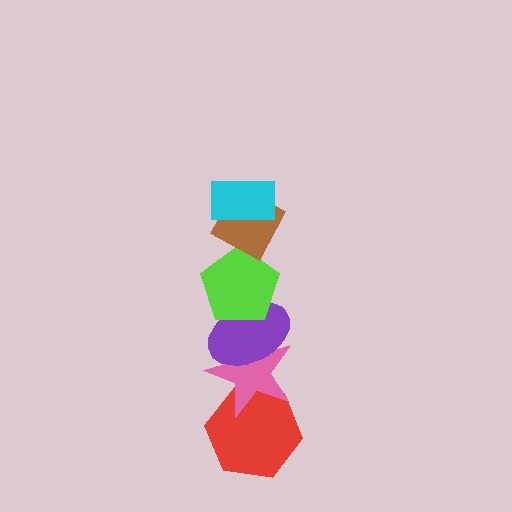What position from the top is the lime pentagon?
The lime pentagon is 3rd from the top.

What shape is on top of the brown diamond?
The cyan rectangle is on top of the brown diamond.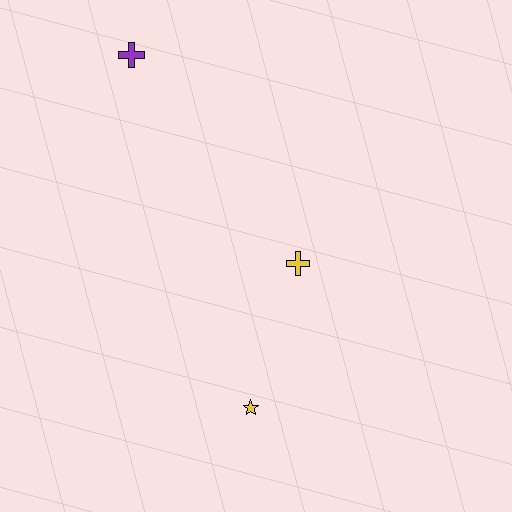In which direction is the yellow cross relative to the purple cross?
The yellow cross is below the purple cross.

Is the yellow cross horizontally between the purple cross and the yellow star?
No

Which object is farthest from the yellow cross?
The purple cross is farthest from the yellow cross.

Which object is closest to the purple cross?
The yellow cross is closest to the purple cross.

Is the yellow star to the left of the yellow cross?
Yes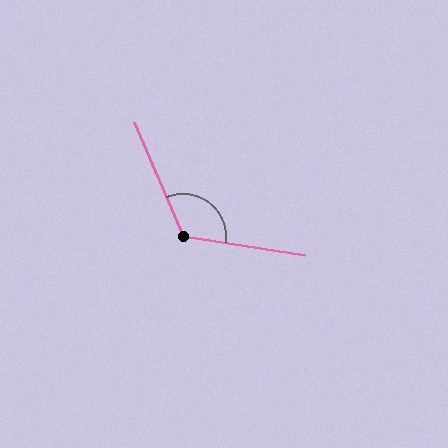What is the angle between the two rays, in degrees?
Approximately 122 degrees.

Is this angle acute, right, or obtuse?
It is obtuse.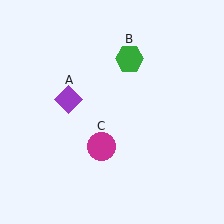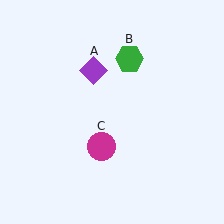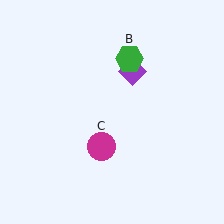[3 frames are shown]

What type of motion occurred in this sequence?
The purple diamond (object A) rotated clockwise around the center of the scene.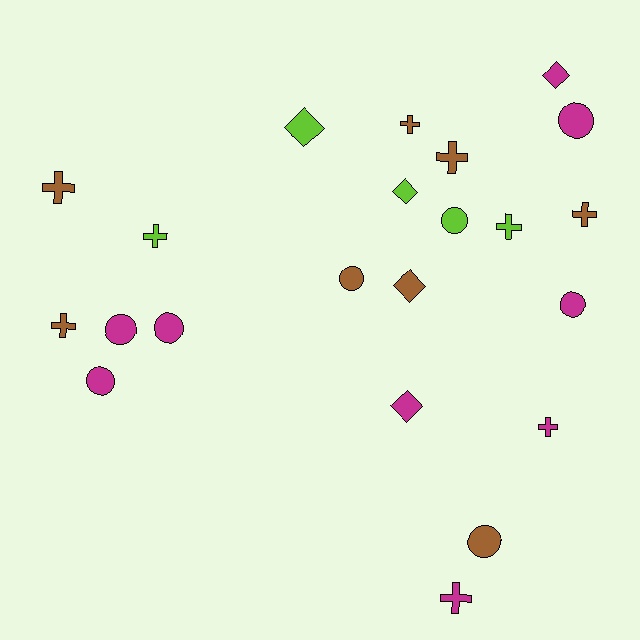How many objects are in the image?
There are 22 objects.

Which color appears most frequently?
Magenta, with 9 objects.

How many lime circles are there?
There is 1 lime circle.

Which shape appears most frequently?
Cross, with 9 objects.